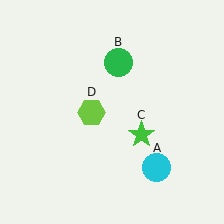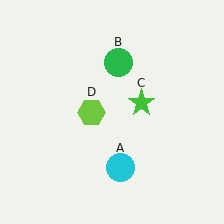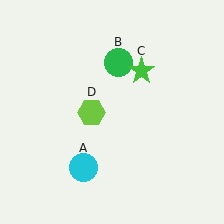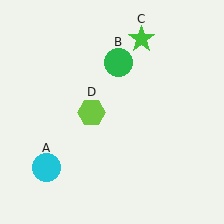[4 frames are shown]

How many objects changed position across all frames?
2 objects changed position: cyan circle (object A), green star (object C).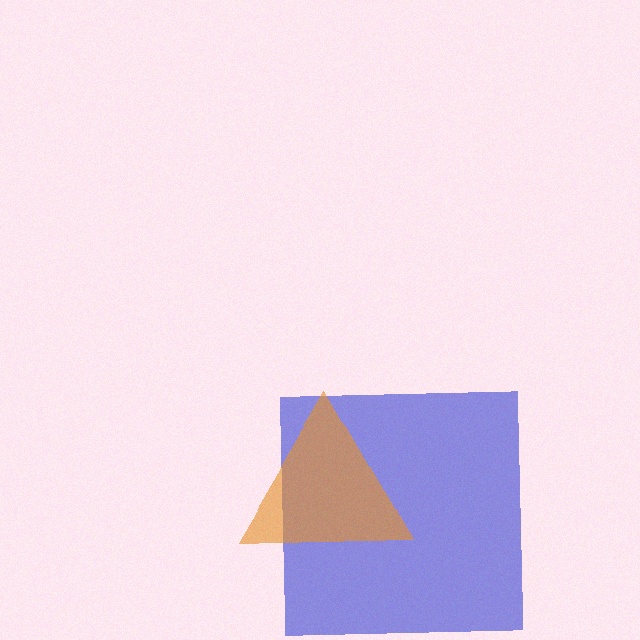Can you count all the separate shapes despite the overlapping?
Yes, there are 2 separate shapes.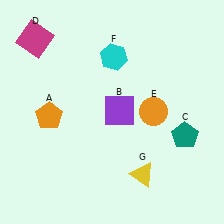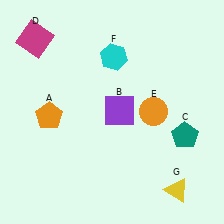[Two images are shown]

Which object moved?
The yellow triangle (G) moved right.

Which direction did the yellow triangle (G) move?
The yellow triangle (G) moved right.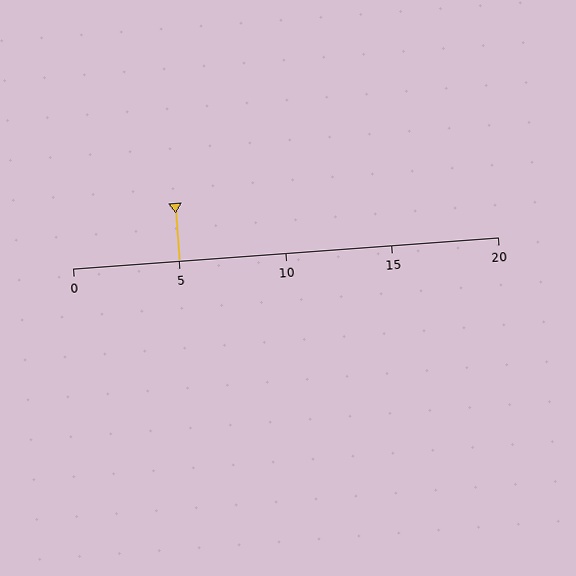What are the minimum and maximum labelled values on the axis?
The axis runs from 0 to 20.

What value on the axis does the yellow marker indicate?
The marker indicates approximately 5.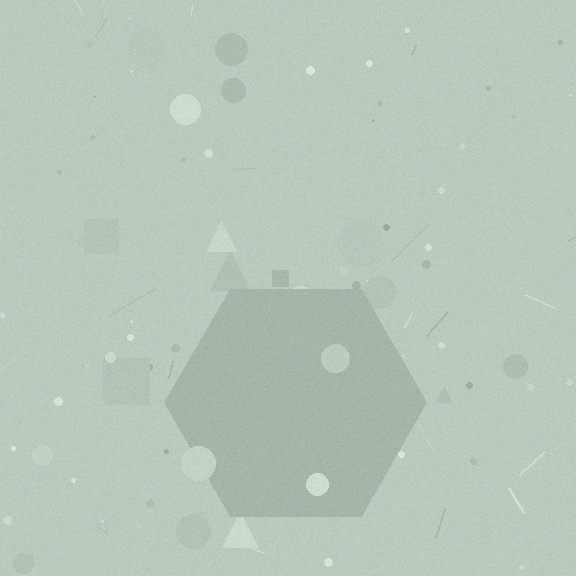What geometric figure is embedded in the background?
A hexagon is embedded in the background.